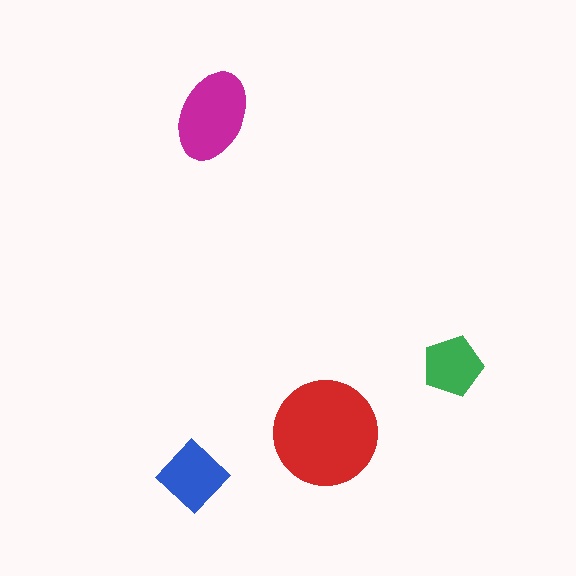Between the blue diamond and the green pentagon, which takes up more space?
The blue diamond.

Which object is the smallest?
The green pentagon.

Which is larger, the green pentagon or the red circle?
The red circle.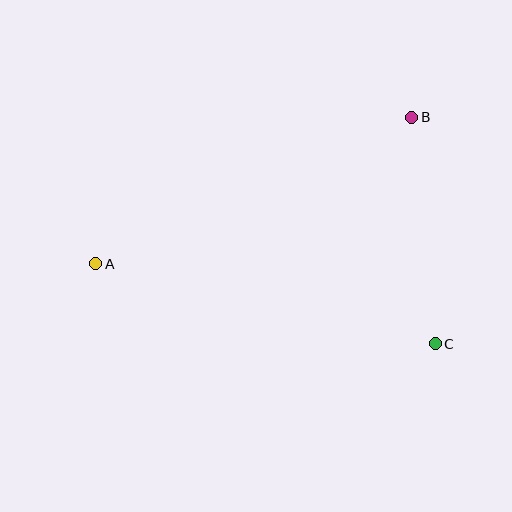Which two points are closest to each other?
Points B and C are closest to each other.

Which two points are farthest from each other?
Points A and C are farthest from each other.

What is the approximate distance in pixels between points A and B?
The distance between A and B is approximately 348 pixels.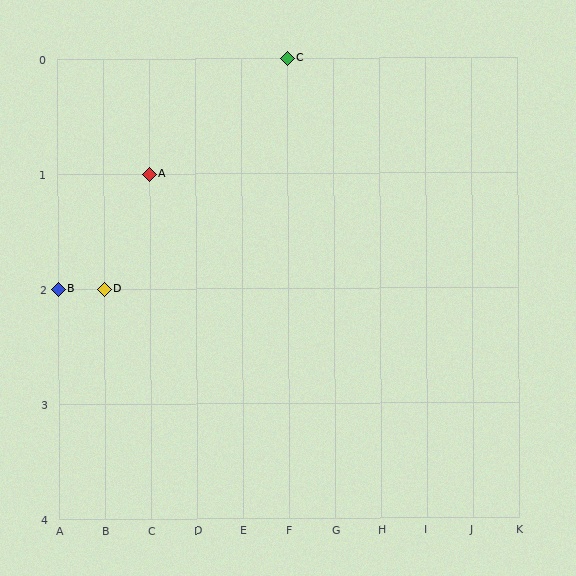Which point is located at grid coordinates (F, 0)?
Point C is at (F, 0).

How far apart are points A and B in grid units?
Points A and B are 2 columns and 1 row apart (about 2.2 grid units diagonally).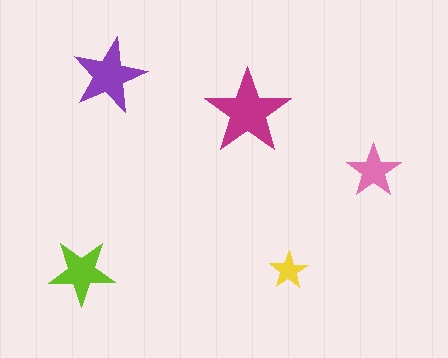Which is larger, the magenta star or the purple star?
The magenta one.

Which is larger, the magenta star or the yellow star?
The magenta one.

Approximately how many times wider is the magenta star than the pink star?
About 1.5 times wider.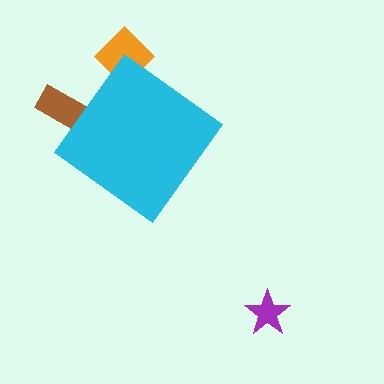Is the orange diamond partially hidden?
Yes, the orange diamond is partially hidden behind the cyan diamond.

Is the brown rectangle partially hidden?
Yes, the brown rectangle is partially hidden behind the cyan diamond.